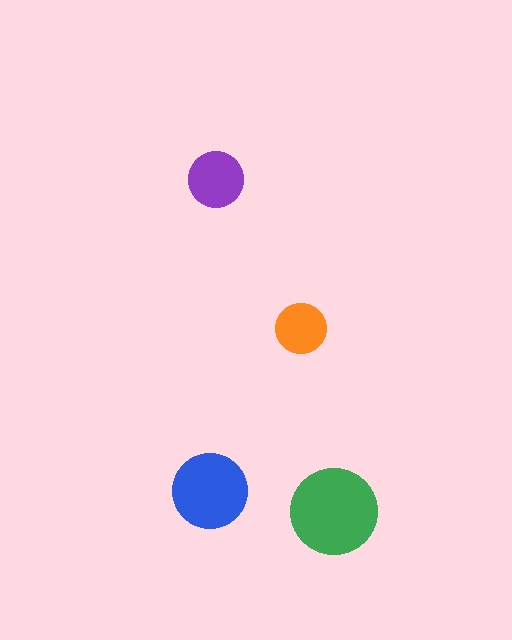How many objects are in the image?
There are 4 objects in the image.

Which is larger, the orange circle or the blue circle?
The blue one.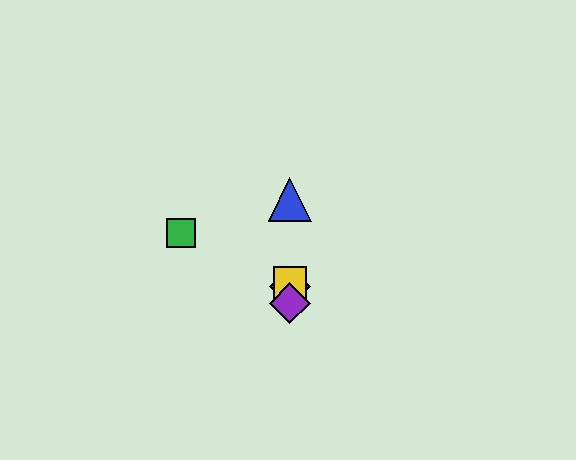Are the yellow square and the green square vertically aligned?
No, the yellow square is at x≈290 and the green square is at x≈181.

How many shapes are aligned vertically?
4 shapes (the red diamond, the blue triangle, the yellow square, the purple diamond) are aligned vertically.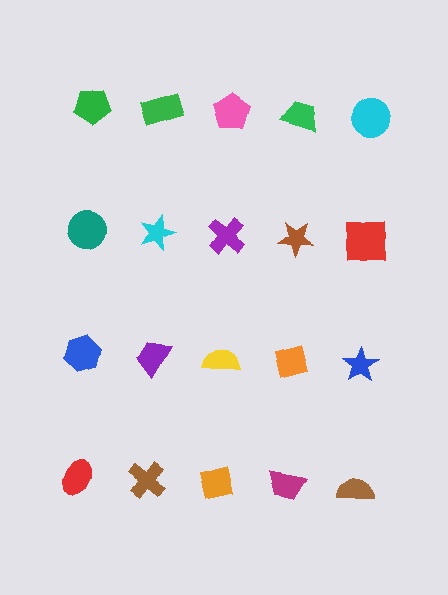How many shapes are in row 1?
5 shapes.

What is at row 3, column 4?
An orange square.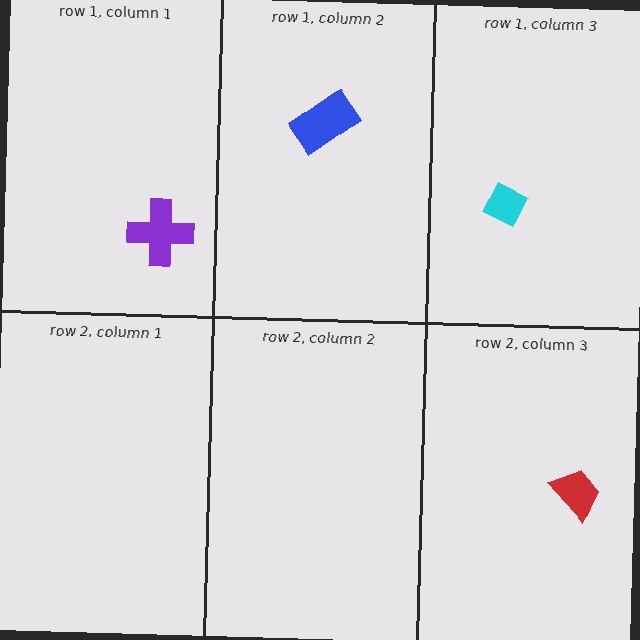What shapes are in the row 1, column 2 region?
The blue rectangle.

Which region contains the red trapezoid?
The row 2, column 3 region.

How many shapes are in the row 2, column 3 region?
1.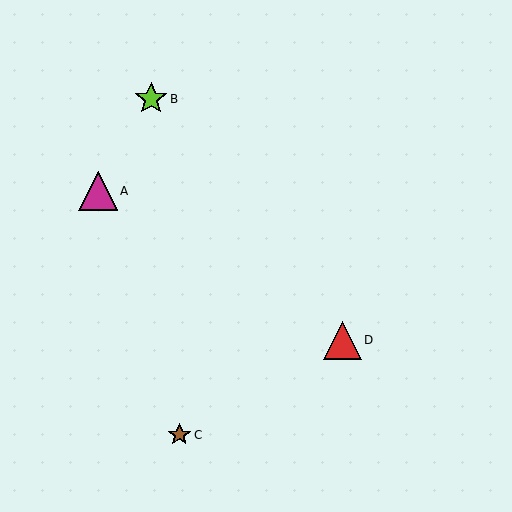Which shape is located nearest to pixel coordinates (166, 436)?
The brown star (labeled C) at (180, 435) is nearest to that location.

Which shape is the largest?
The magenta triangle (labeled A) is the largest.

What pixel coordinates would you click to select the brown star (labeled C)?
Click at (180, 435) to select the brown star C.